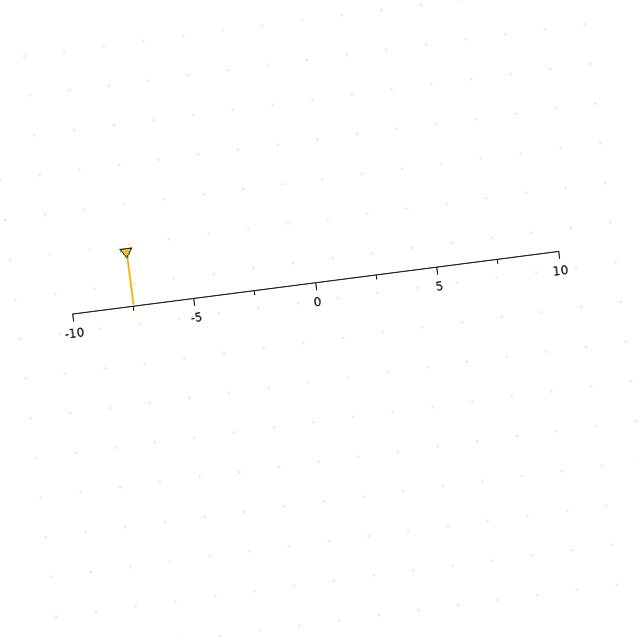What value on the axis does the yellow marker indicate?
The marker indicates approximately -7.5.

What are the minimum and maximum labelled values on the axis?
The axis runs from -10 to 10.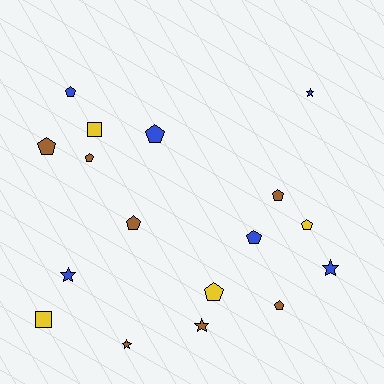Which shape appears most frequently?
Pentagon, with 10 objects.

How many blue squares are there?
There are no blue squares.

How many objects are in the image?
There are 17 objects.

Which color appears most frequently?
Brown, with 7 objects.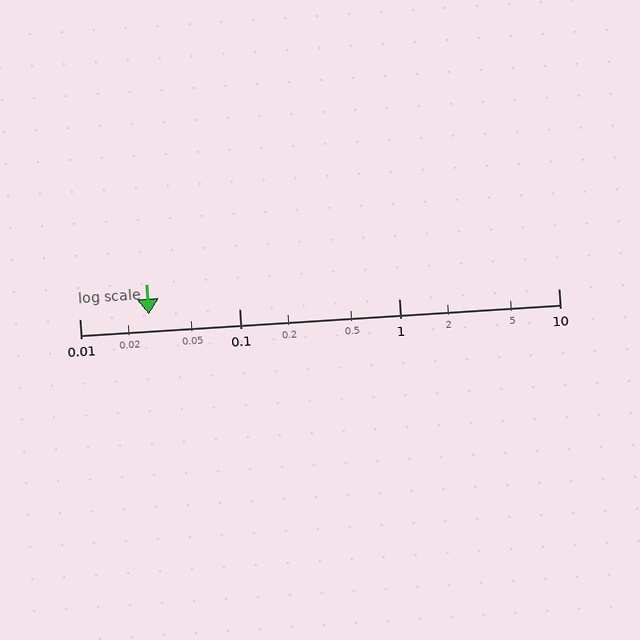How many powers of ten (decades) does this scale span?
The scale spans 3 decades, from 0.01 to 10.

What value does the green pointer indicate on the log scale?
The pointer indicates approximately 0.027.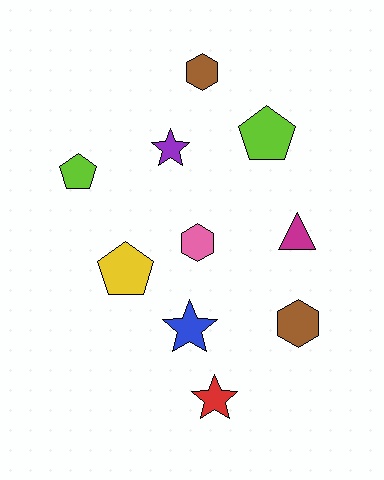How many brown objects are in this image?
There are 2 brown objects.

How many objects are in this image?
There are 10 objects.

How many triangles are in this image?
There is 1 triangle.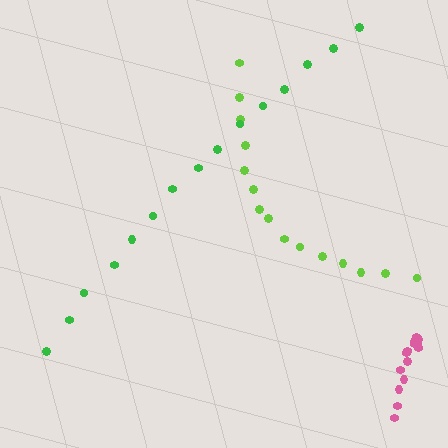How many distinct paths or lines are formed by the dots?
There are 3 distinct paths.